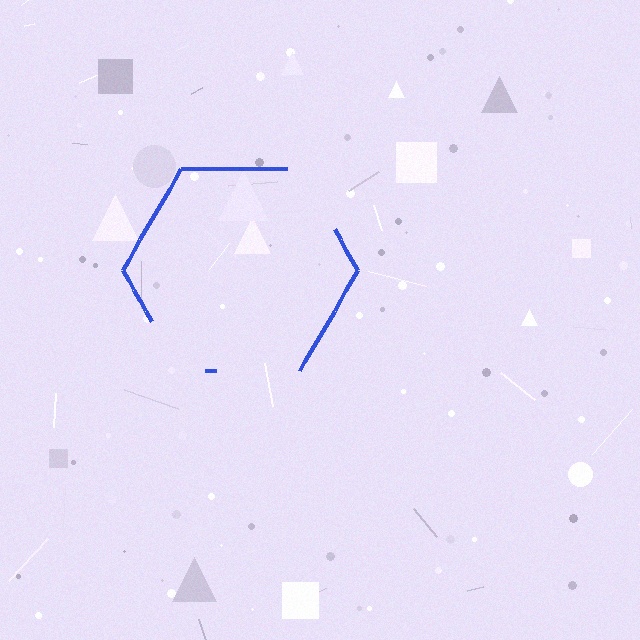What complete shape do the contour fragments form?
The contour fragments form a hexagon.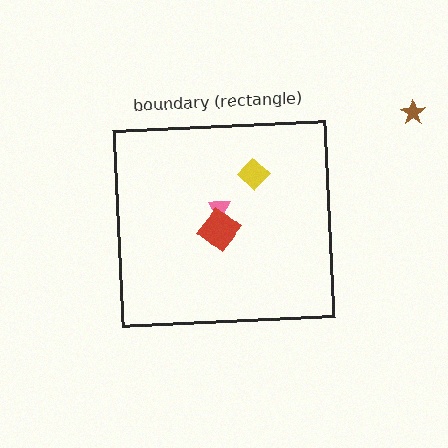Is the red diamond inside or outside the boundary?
Inside.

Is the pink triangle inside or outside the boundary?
Inside.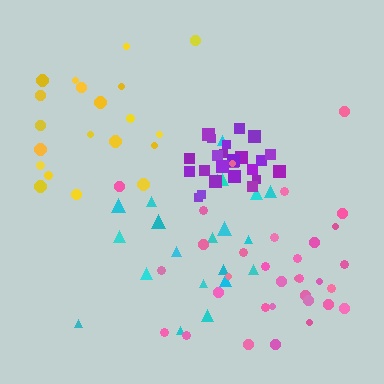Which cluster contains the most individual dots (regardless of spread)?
Pink (33).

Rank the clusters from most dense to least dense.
purple, pink, yellow, cyan.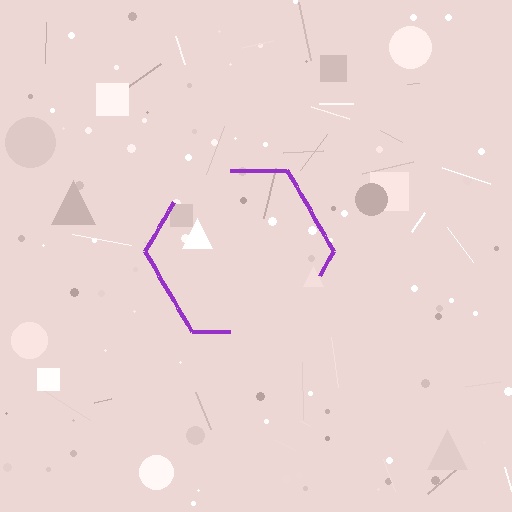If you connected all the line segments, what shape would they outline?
They would outline a hexagon.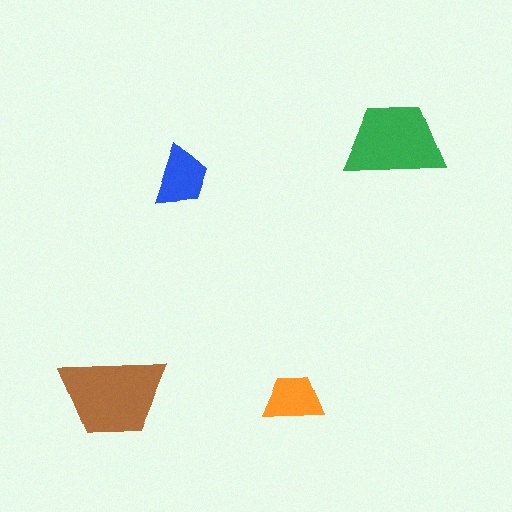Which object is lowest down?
The orange trapezoid is bottommost.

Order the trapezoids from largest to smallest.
the brown one, the green one, the blue one, the orange one.